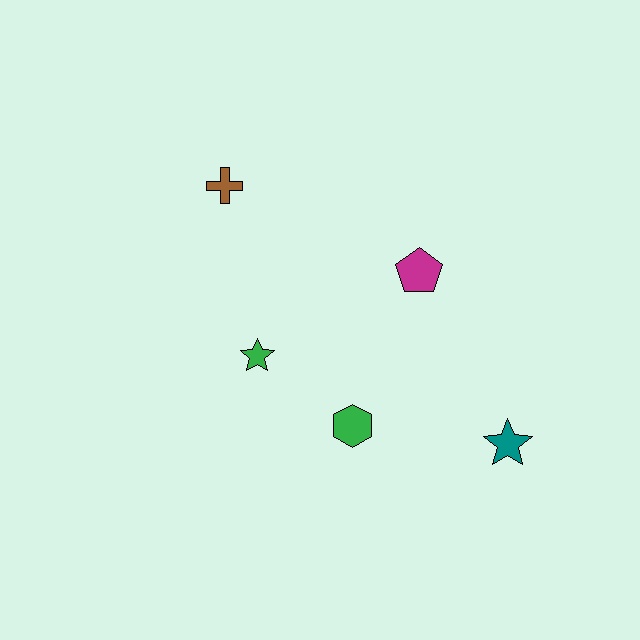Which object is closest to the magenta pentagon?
The green hexagon is closest to the magenta pentagon.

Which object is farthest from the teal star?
The brown cross is farthest from the teal star.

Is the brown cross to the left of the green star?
Yes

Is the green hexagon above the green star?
No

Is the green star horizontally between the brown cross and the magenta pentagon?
Yes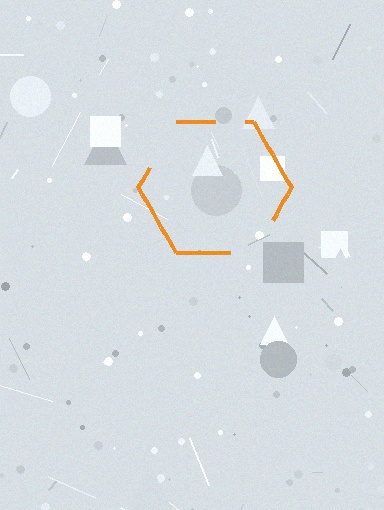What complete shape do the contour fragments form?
The contour fragments form a hexagon.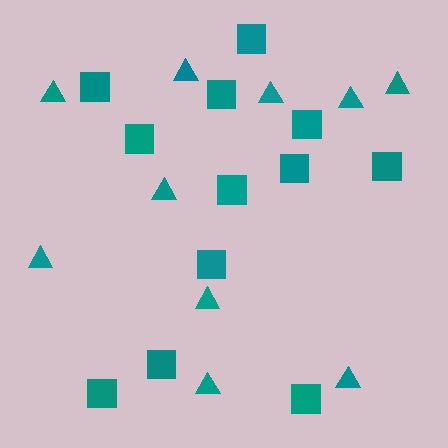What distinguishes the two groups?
There are 2 groups: one group of squares (12) and one group of triangles (10).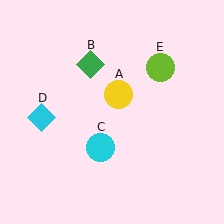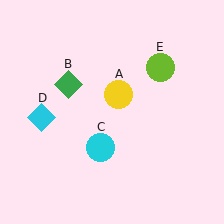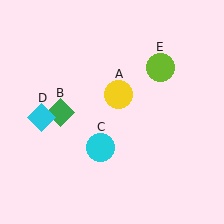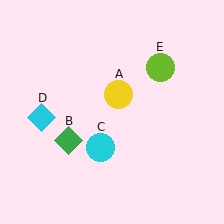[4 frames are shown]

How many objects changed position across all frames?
1 object changed position: green diamond (object B).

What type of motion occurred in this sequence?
The green diamond (object B) rotated counterclockwise around the center of the scene.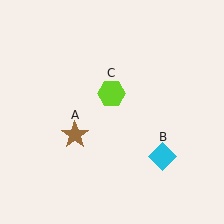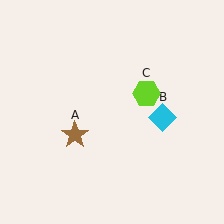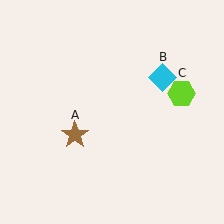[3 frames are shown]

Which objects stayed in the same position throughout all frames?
Brown star (object A) remained stationary.